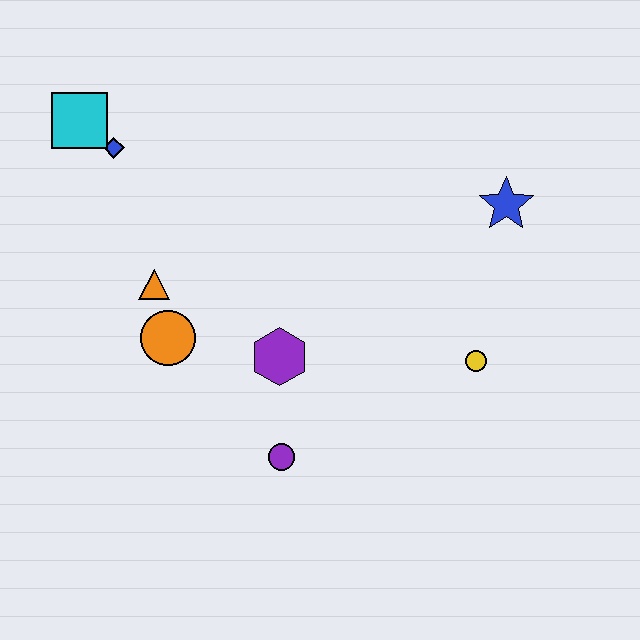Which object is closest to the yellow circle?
The blue star is closest to the yellow circle.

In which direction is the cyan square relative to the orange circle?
The cyan square is above the orange circle.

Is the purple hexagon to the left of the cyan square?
No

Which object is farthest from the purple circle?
The cyan square is farthest from the purple circle.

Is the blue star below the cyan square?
Yes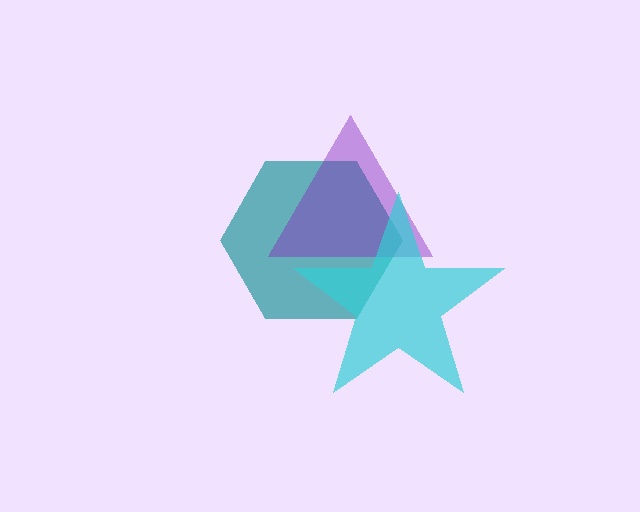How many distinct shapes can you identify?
There are 3 distinct shapes: a teal hexagon, a purple triangle, a cyan star.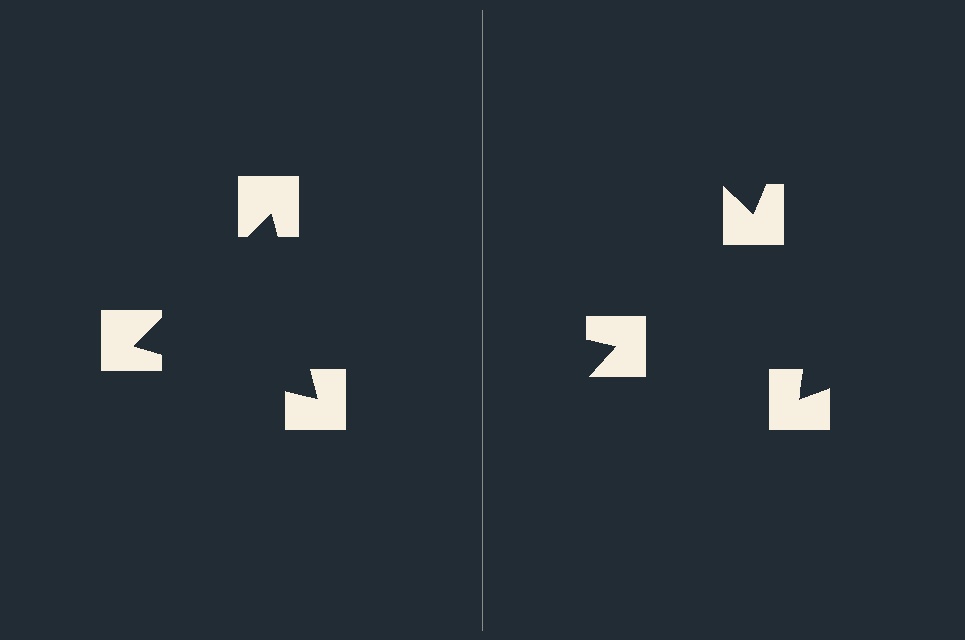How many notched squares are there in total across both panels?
6 — 3 on each side.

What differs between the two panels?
The notched squares are positioned identically on both sides; only the wedge orientations differ. On the left they align to a triangle; on the right they are misaligned.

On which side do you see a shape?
An illusory triangle appears on the left side. On the right side the wedge cuts are rotated, so no coherent shape forms.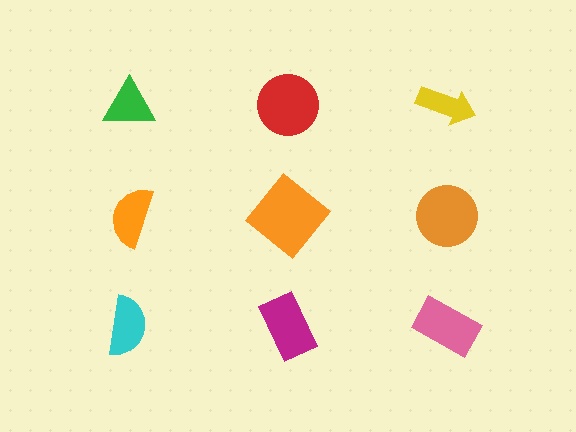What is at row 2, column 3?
An orange circle.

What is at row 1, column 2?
A red circle.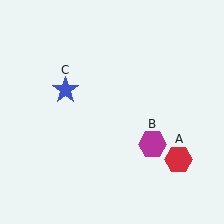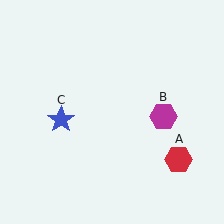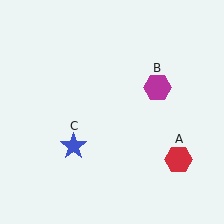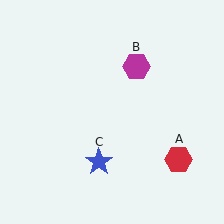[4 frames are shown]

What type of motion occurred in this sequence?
The magenta hexagon (object B), blue star (object C) rotated counterclockwise around the center of the scene.